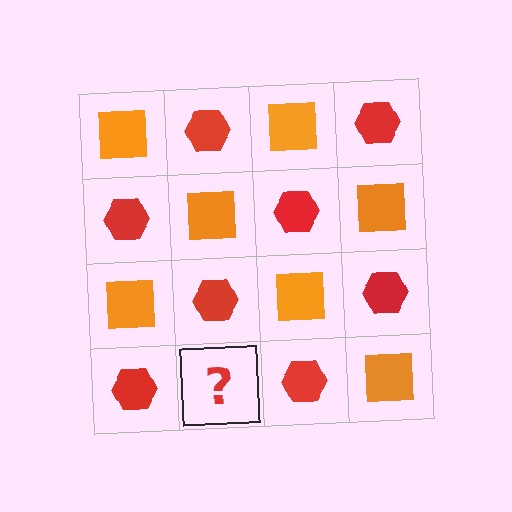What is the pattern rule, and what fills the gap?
The rule is that it alternates orange square and red hexagon in a checkerboard pattern. The gap should be filled with an orange square.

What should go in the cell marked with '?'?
The missing cell should contain an orange square.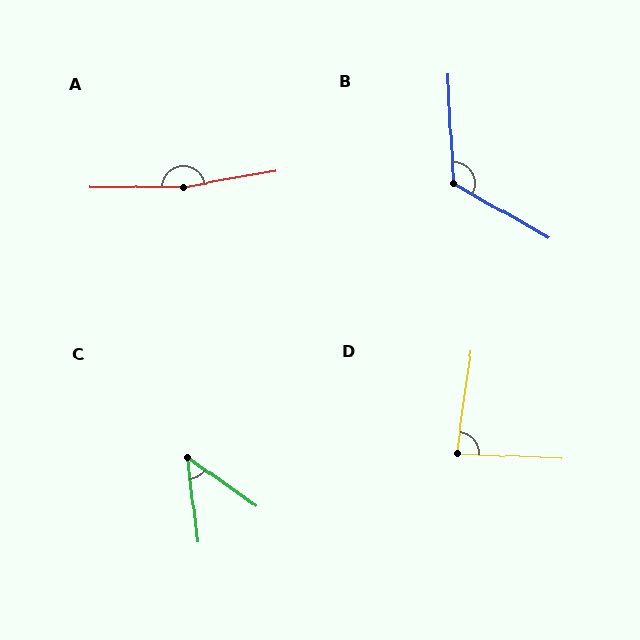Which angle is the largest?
A, at approximately 169 degrees.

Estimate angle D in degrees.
Approximately 84 degrees.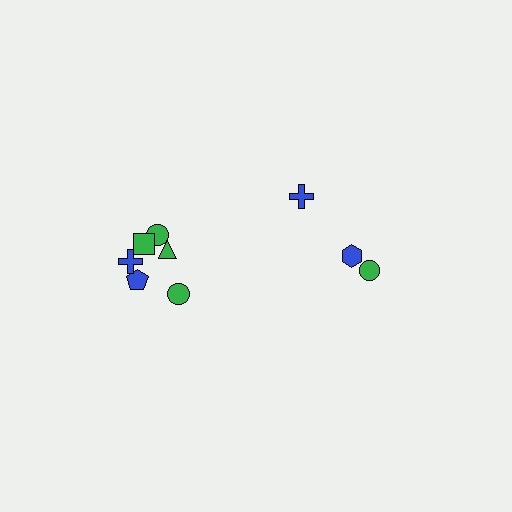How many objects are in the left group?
There are 6 objects.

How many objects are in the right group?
There are 3 objects.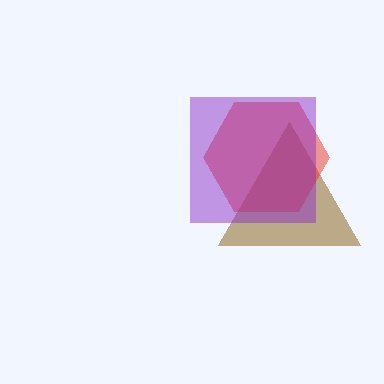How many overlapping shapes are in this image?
There are 3 overlapping shapes in the image.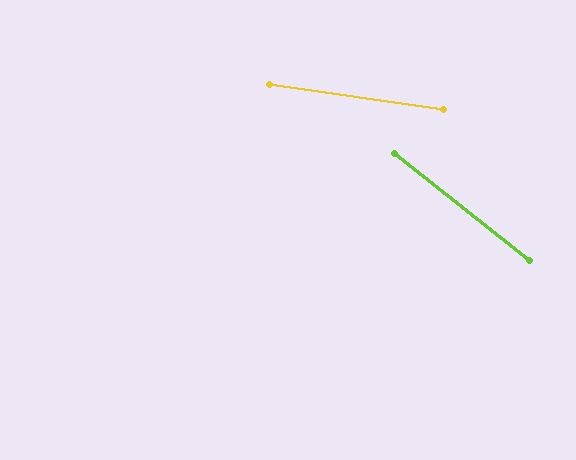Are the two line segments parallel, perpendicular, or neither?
Neither parallel nor perpendicular — they differ by about 30°.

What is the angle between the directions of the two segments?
Approximately 30 degrees.